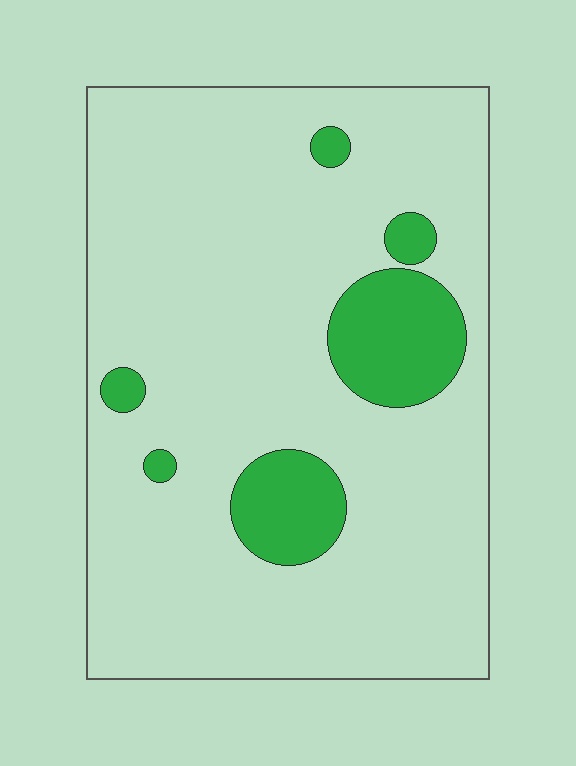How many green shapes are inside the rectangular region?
6.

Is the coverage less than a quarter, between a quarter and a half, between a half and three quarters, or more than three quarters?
Less than a quarter.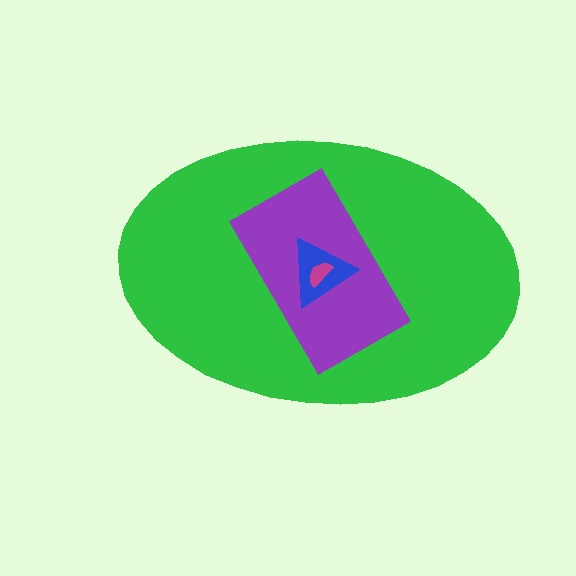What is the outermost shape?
The green ellipse.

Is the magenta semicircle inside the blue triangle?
Yes.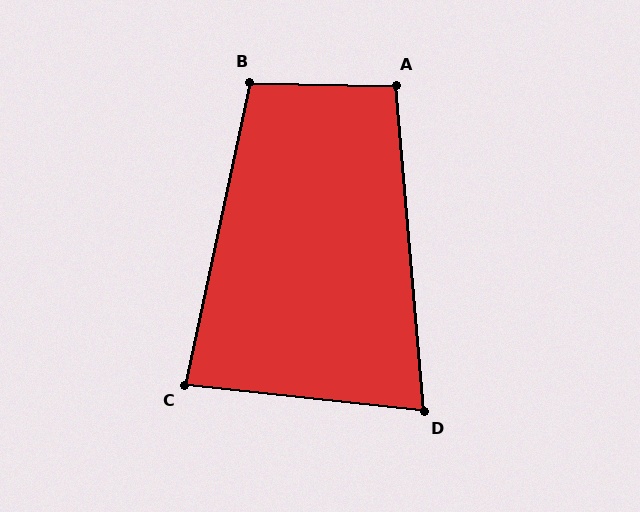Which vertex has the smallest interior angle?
D, at approximately 79 degrees.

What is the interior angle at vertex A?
Approximately 96 degrees (obtuse).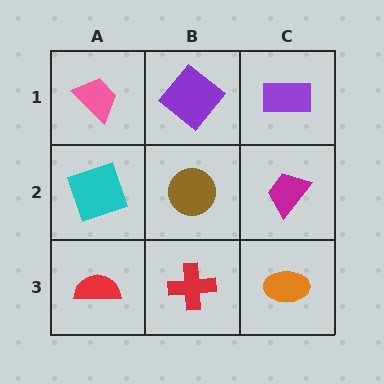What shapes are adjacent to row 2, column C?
A purple rectangle (row 1, column C), an orange ellipse (row 3, column C), a brown circle (row 2, column B).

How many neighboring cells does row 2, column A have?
3.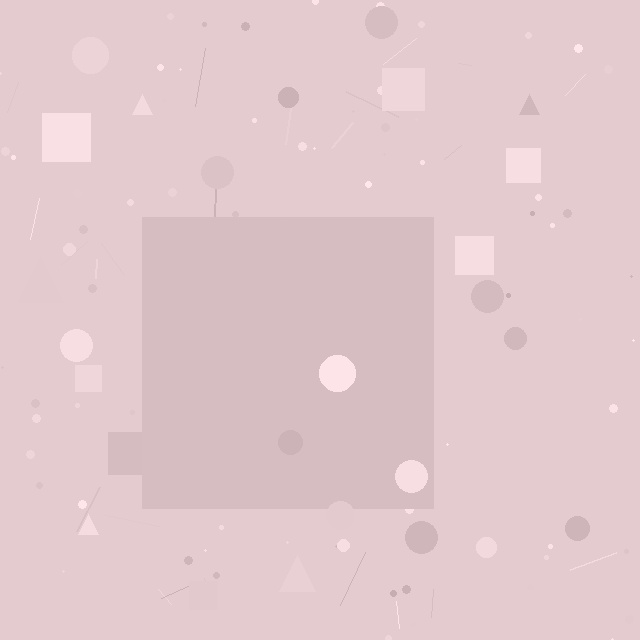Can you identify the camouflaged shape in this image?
The camouflaged shape is a square.